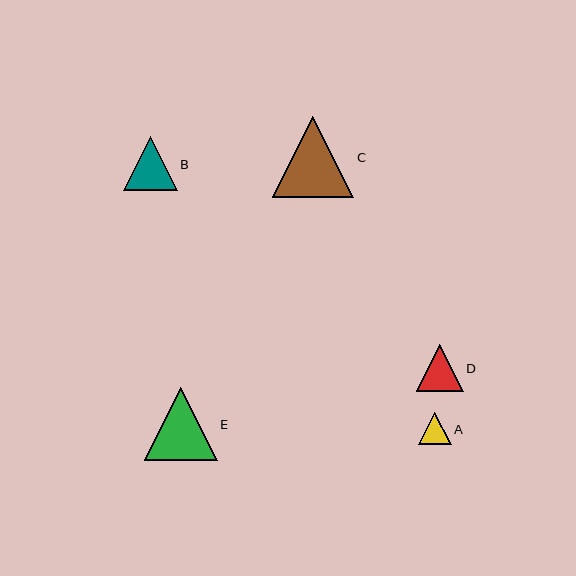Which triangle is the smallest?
Triangle A is the smallest with a size of approximately 32 pixels.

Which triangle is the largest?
Triangle C is the largest with a size of approximately 81 pixels.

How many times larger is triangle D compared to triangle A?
Triangle D is approximately 1.5 times the size of triangle A.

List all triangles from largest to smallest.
From largest to smallest: C, E, B, D, A.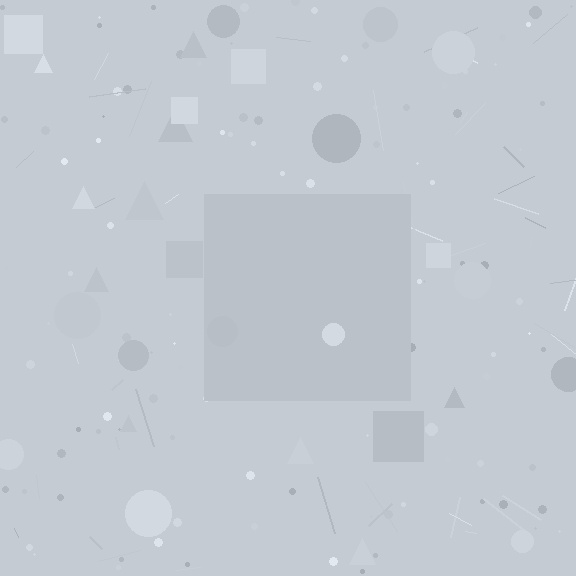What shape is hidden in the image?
A square is hidden in the image.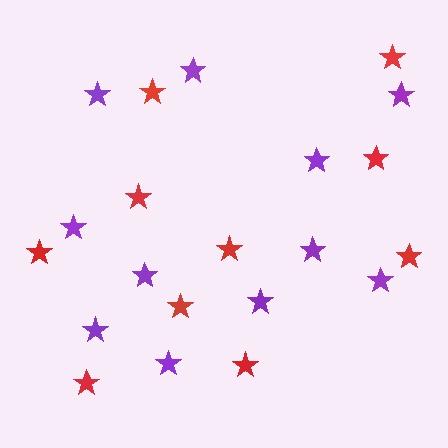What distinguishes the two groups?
There are 2 groups: one group of purple stars (11) and one group of red stars (10).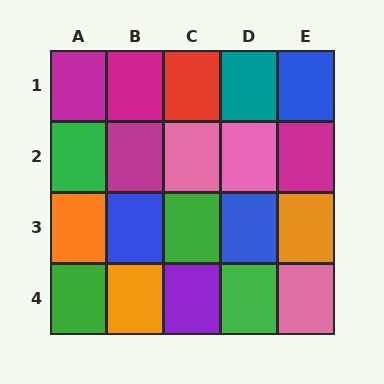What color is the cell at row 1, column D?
Teal.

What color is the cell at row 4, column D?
Green.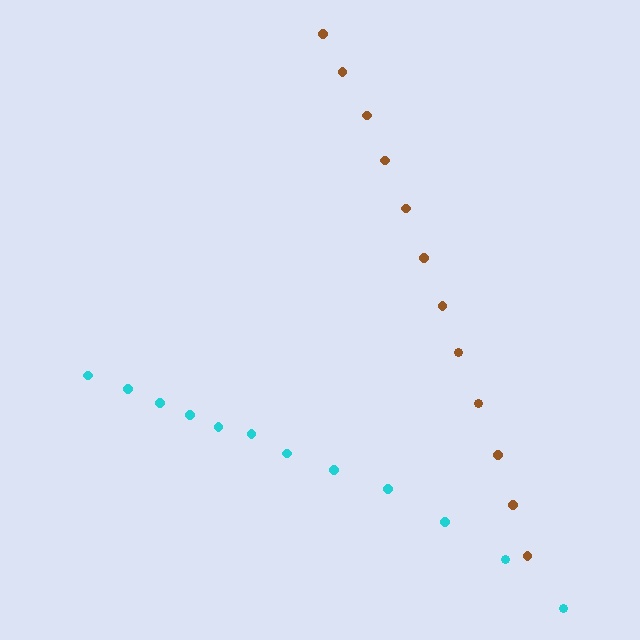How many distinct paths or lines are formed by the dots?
There are 2 distinct paths.